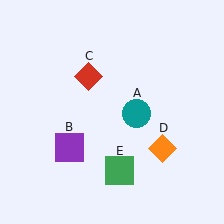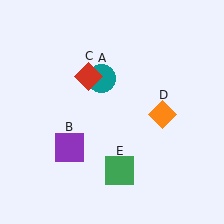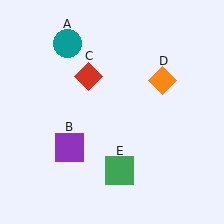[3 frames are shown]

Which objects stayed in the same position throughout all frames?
Purple square (object B) and red diamond (object C) and green square (object E) remained stationary.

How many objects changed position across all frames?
2 objects changed position: teal circle (object A), orange diamond (object D).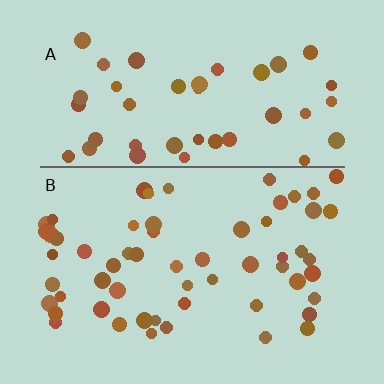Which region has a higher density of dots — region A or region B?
B (the bottom).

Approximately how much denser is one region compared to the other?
Approximately 1.3× — region B over region A.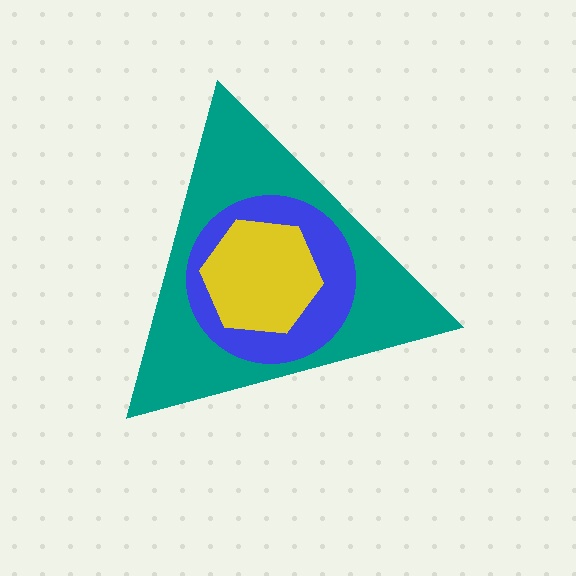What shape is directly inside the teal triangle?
The blue circle.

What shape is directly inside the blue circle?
The yellow hexagon.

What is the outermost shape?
The teal triangle.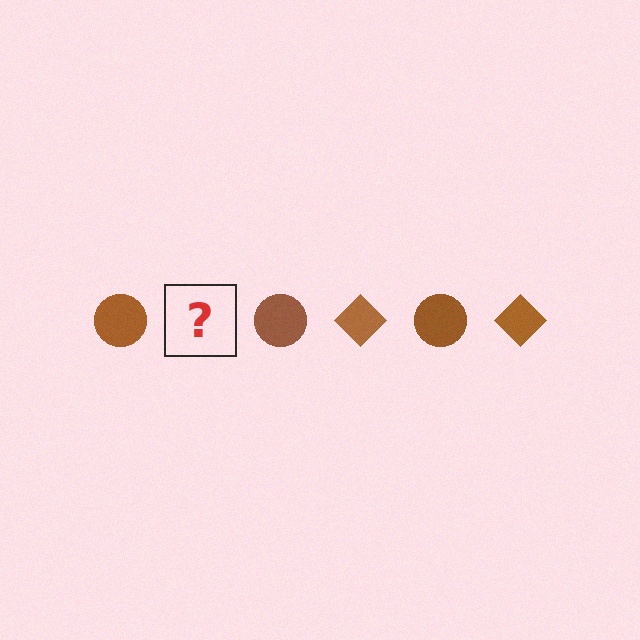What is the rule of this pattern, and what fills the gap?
The rule is that the pattern cycles through circle, diamond shapes in brown. The gap should be filled with a brown diamond.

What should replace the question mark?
The question mark should be replaced with a brown diamond.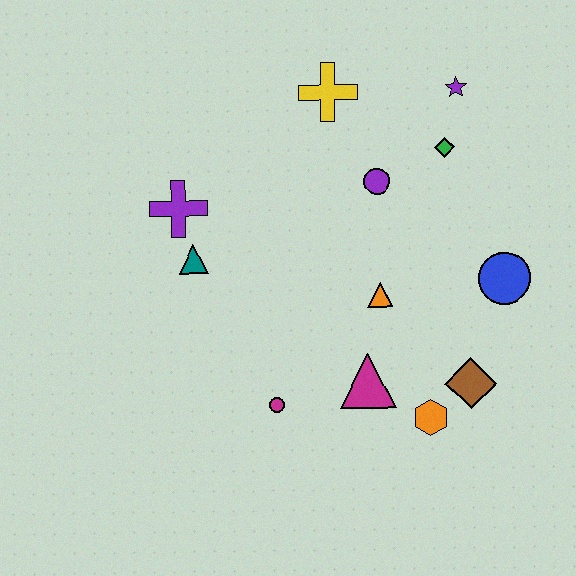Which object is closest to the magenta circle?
The magenta triangle is closest to the magenta circle.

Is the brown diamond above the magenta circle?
Yes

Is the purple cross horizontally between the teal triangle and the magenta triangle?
No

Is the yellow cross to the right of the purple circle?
No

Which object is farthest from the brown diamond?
The purple cross is farthest from the brown diamond.